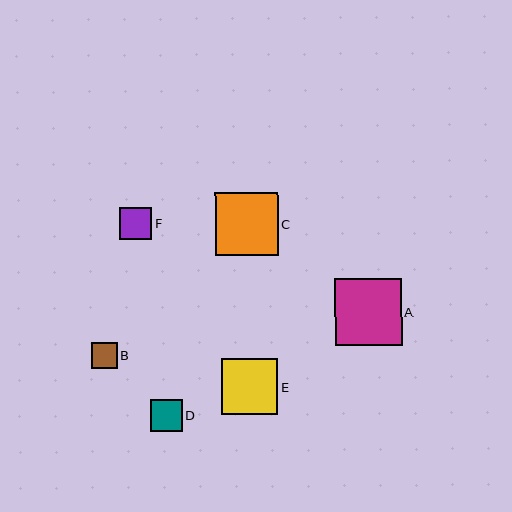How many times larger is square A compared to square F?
Square A is approximately 2.1 times the size of square F.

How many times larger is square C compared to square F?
Square C is approximately 1.9 times the size of square F.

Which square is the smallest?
Square B is the smallest with a size of approximately 26 pixels.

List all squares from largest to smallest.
From largest to smallest: A, C, E, F, D, B.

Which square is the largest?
Square A is the largest with a size of approximately 67 pixels.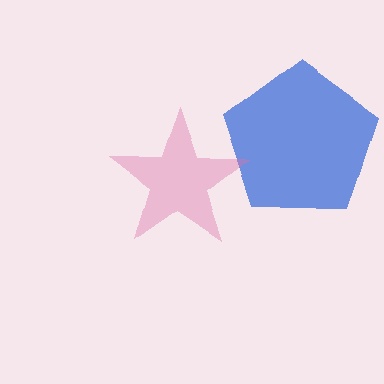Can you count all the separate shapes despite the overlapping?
Yes, there are 2 separate shapes.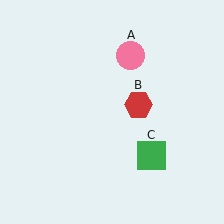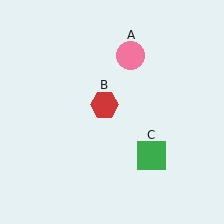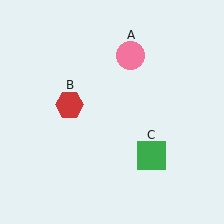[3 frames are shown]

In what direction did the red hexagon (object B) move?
The red hexagon (object B) moved left.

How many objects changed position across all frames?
1 object changed position: red hexagon (object B).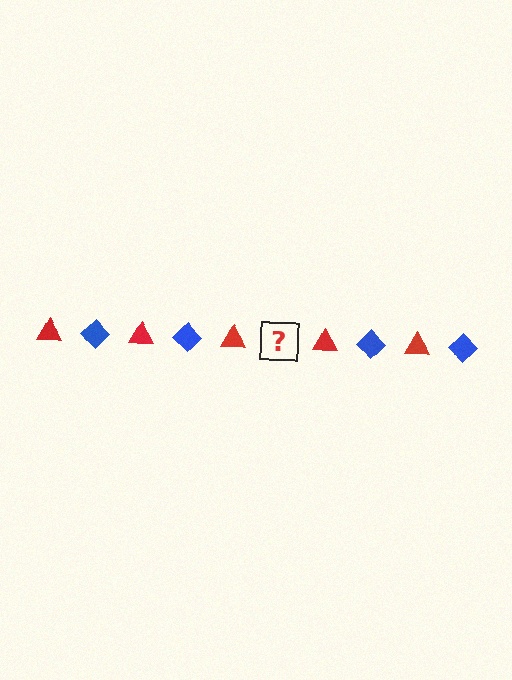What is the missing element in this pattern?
The missing element is a blue diamond.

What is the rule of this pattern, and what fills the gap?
The rule is that the pattern alternates between red triangle and blue diamond. The gap should be filled with a blue diamond.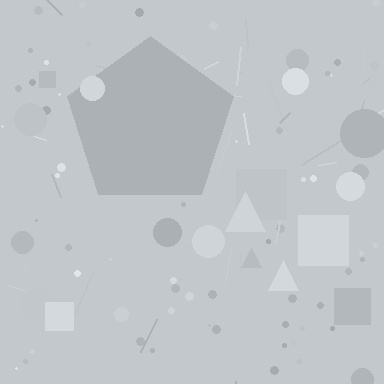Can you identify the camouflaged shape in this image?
The camouflaged shape is a pentagon.